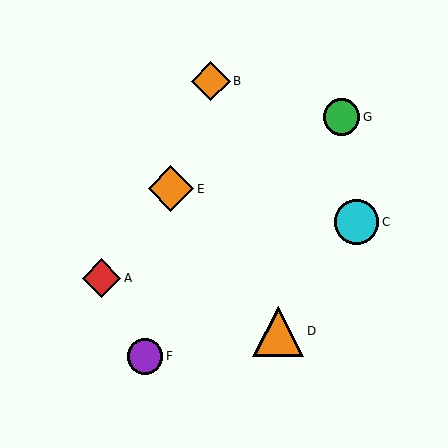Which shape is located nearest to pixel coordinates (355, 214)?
The cyan circle (labeled C) at (356, 222) is nearest to that location.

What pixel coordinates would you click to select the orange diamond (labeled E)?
Click at (171, 189) to select the orange diamond E.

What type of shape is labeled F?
Shape F is a purple circle.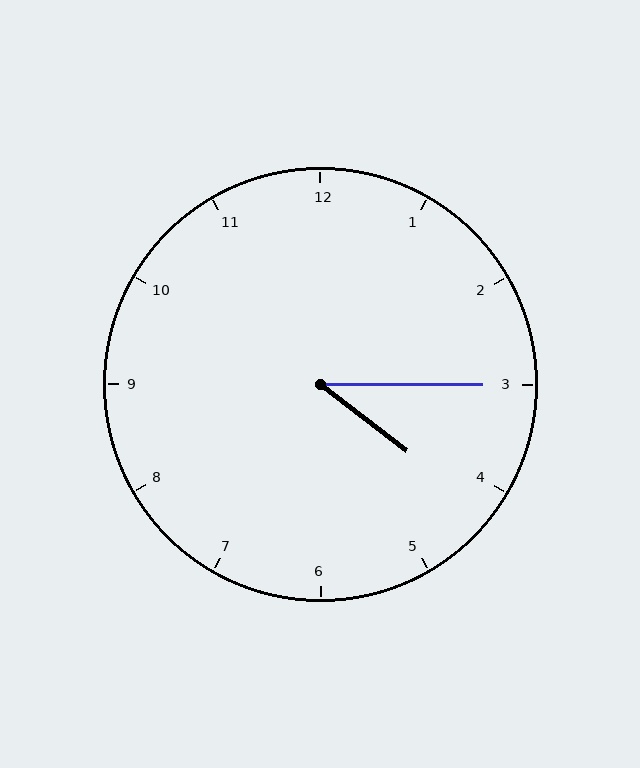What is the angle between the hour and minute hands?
Approximately 38 degrees.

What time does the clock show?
4:15.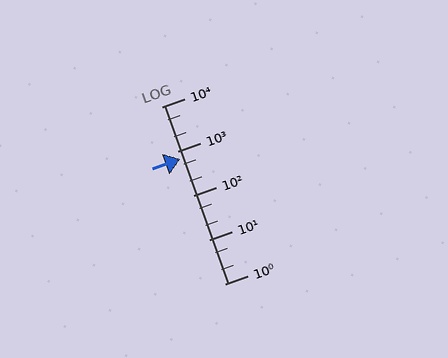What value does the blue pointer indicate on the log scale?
The pointer indicates approximately 650.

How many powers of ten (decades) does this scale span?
The scale spans 4 decades, from 1 to 10000.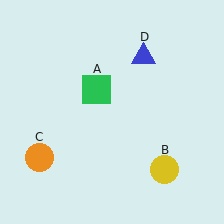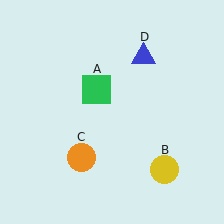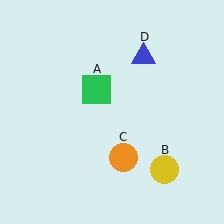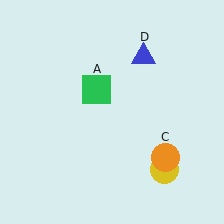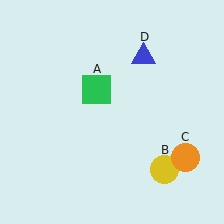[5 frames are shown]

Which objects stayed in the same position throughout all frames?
Green square (object A) and yellow circle (object B) and blue triangle (object D) remained stationary.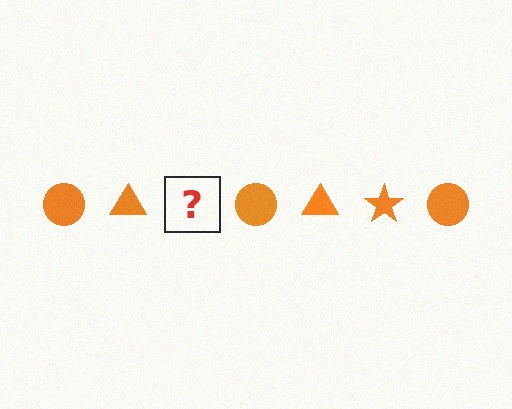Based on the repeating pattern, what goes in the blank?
The blank should be an orange star.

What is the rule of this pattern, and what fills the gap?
The rule is that the pattern cycles through circle, triangle, star shapes in orange. The gap should be filled with an orange star.